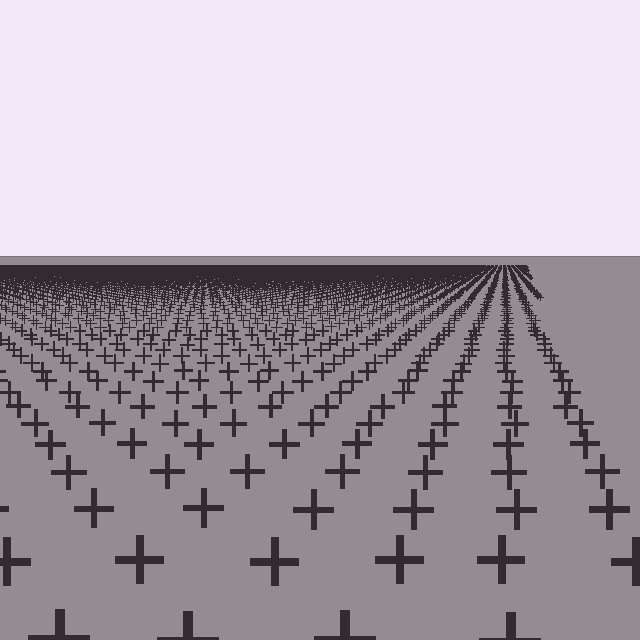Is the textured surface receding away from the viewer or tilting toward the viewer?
The surface is receding away from the viewer. Texture elements get smaller and denser toward the top.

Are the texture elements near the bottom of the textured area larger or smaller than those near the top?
Larger. Near the bottom, elements are closer to the viewer and appear at a bigger on-screen size.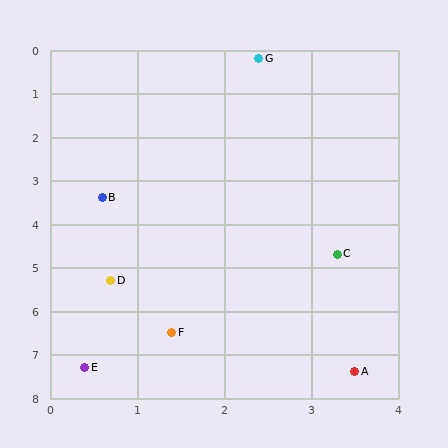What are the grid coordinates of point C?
Point C is at approximately (3.3, 4.7).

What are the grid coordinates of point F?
Point F is at approximately (1.4, 6.5).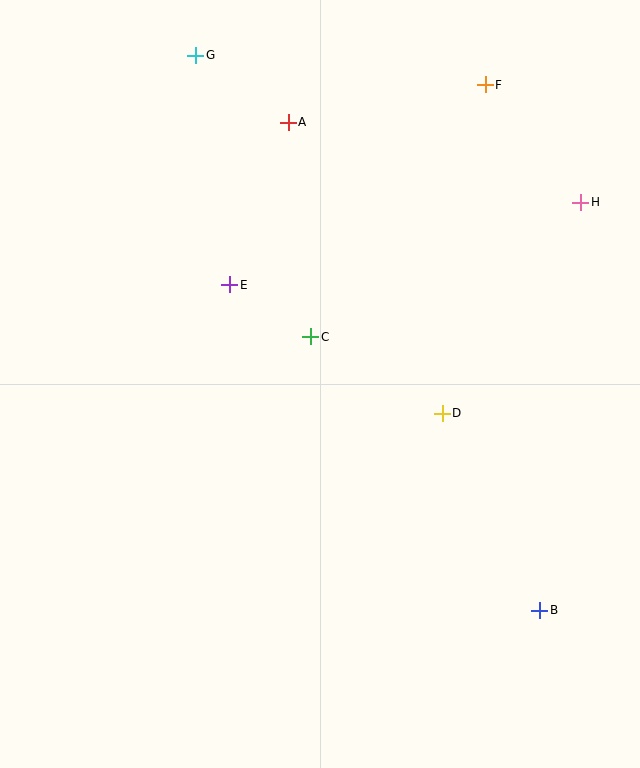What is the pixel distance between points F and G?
The distance between F and G is 291 pixels.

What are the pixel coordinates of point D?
Point D is at (442, 413).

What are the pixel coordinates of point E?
Point E is at (230, 285).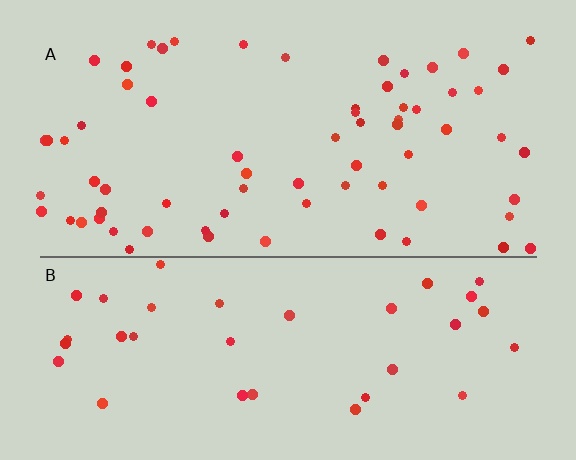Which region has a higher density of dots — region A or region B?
A (the top).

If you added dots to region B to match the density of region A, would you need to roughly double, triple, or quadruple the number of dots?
Approximately double.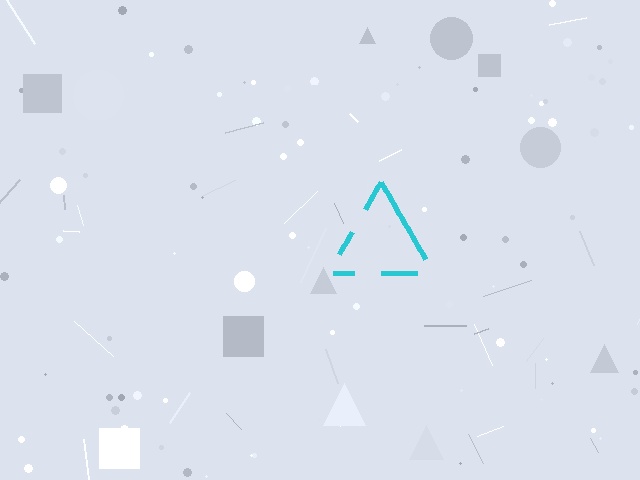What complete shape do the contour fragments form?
The contour fragments form a triangle.